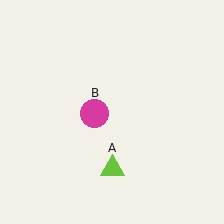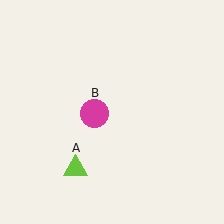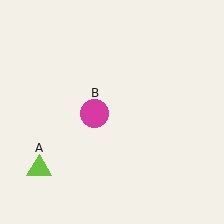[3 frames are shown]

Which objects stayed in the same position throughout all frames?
Magenta circle (object B) remained stationary.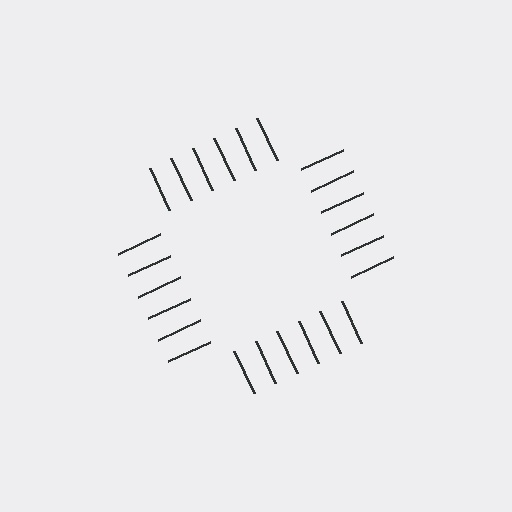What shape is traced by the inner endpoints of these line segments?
An illusory square — the line segments terminate on its edges but no continuous stroke is drawn.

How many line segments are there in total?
24 — 6 along each of the 4 edges.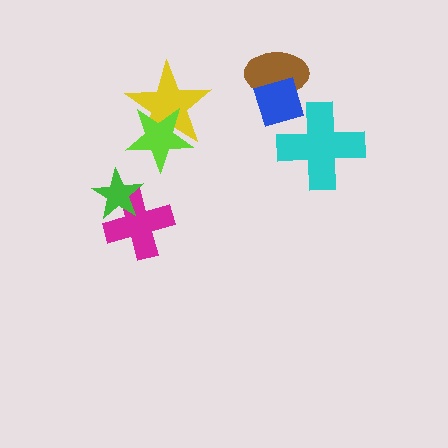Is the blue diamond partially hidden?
Yes, it is partially covered by another shape.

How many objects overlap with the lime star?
1 object overlaps with the lime star.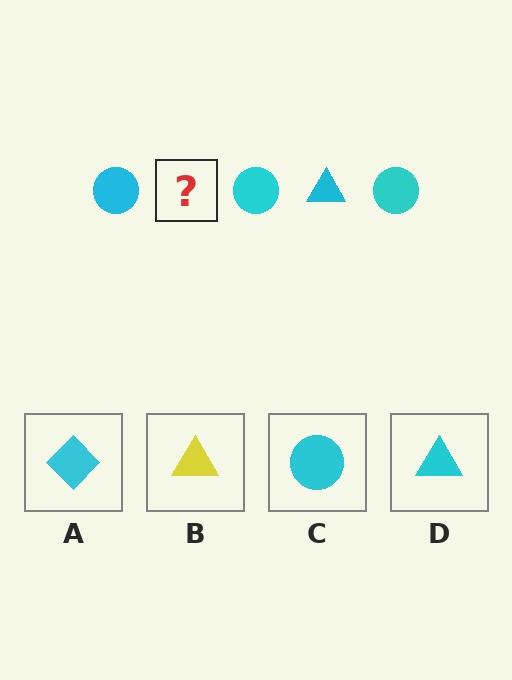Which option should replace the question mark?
Option D.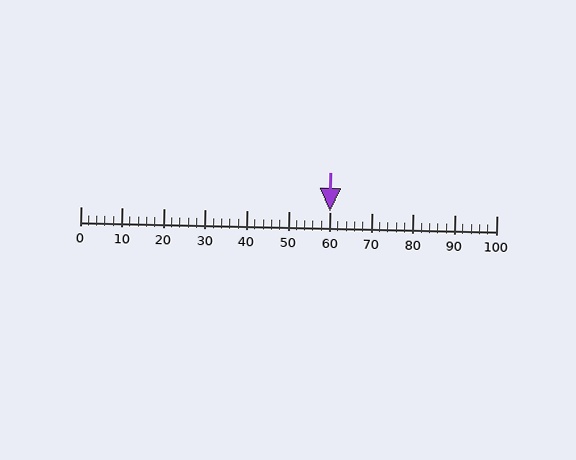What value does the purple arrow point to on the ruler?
The purple arrow points to approximately 60.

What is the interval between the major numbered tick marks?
The major tick marks are spaced 10 units apart.